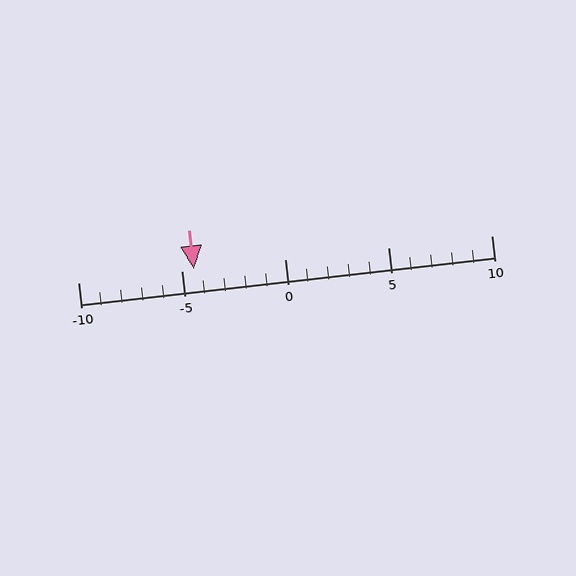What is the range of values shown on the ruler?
The ruler shows values from -10 to 10.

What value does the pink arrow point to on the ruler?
The pink arrow points to approximately -4.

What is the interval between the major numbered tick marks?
The major tick marks are spaced 5 units apart.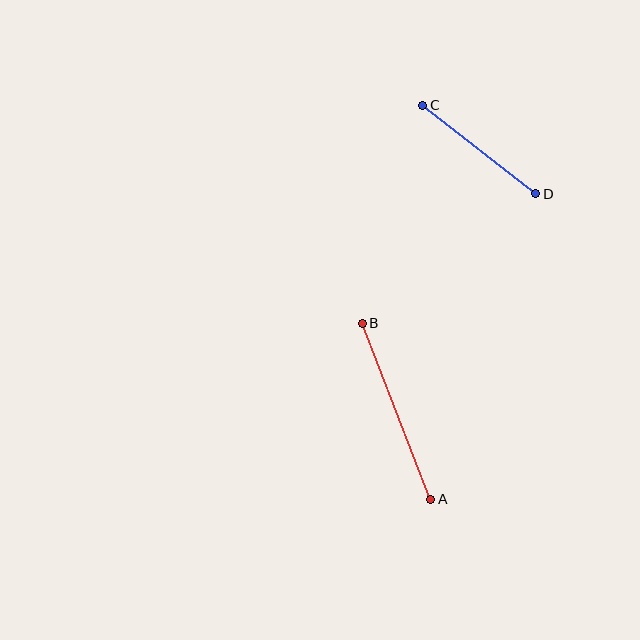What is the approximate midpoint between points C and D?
The midpoint is at approximately (479, 150) pixels.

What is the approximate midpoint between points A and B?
The midpoint is at approximately (397, 411) pixels.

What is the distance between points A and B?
The distance is approximately 189 pixels.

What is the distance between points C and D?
The distance is approximately 143 pixels.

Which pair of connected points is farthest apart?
Points A and B are farthest apart.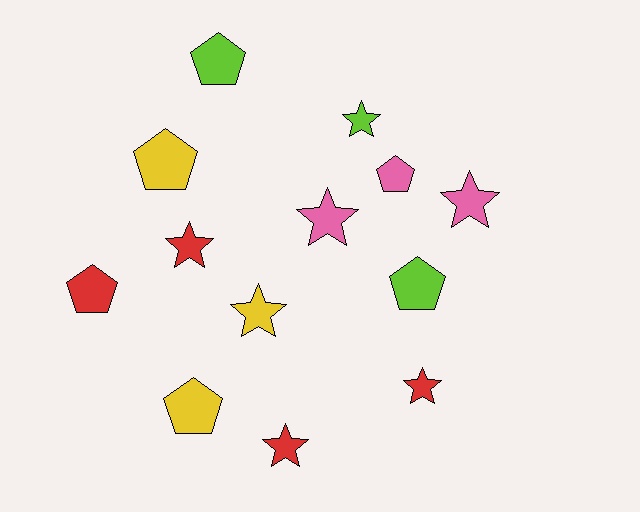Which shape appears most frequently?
Star, with 7 objects.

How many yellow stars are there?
There is 1 yellow star.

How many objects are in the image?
There are 13 objects.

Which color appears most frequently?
Red, with 4 objects.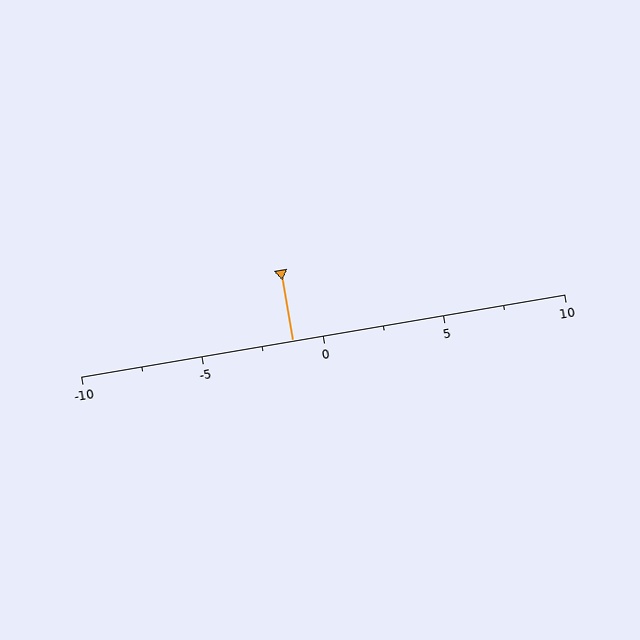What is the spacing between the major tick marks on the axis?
The major ticks are spaced 5 apart.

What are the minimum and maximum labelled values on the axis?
The axis runs from -10 to 10.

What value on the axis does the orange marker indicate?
The marker indicates approximately -1.2.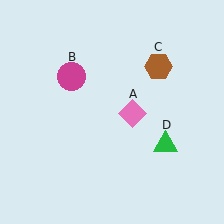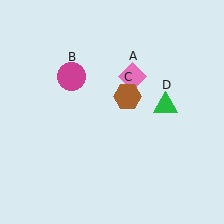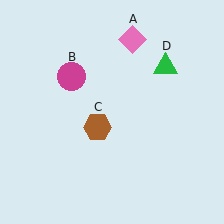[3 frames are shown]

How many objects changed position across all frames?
3 objects changed position: pink diamond (object A), brown hexagon (object C), green triangle (object D).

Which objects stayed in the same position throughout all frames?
Magenta circle (object B) remained stationary.